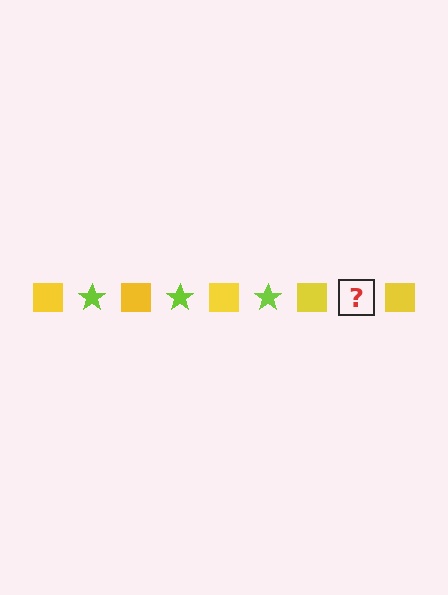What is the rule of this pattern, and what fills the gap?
The rule is that the pattern alternates between yellow square and lime star. The gap should be filled with a lime star.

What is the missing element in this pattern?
The missing element is a lime star.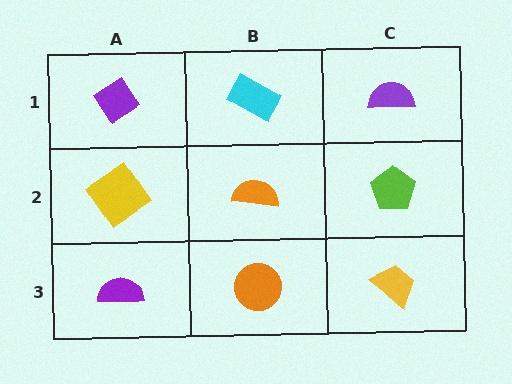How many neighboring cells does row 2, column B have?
4.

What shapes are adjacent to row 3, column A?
A yellow diamond (row 2, column A), an orange circle (row 3, column B).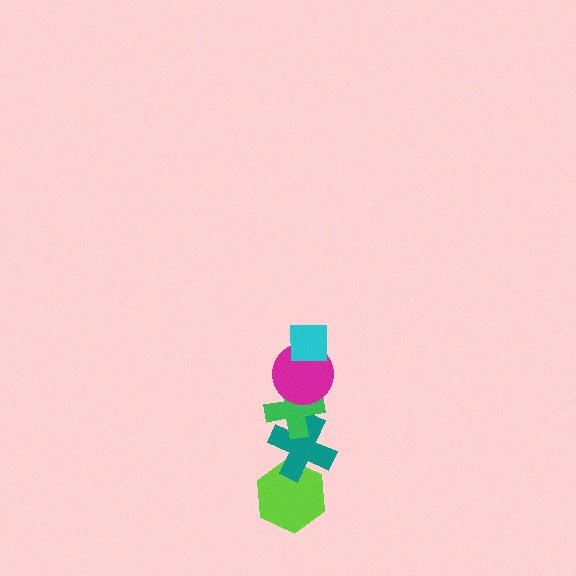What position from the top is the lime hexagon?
The lime hexagon is 5th from the top.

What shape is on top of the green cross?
The magenta circle is on top of the green cross.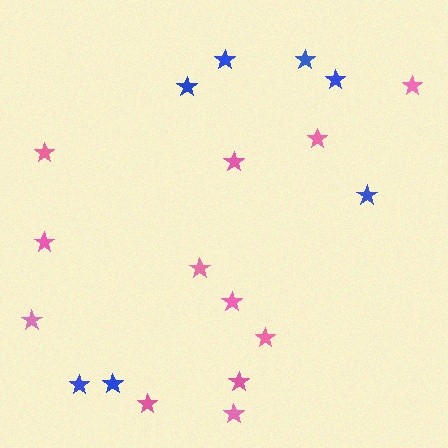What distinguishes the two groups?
There are 2 groups: one group of blue stars (7) and one group of pink stars (12).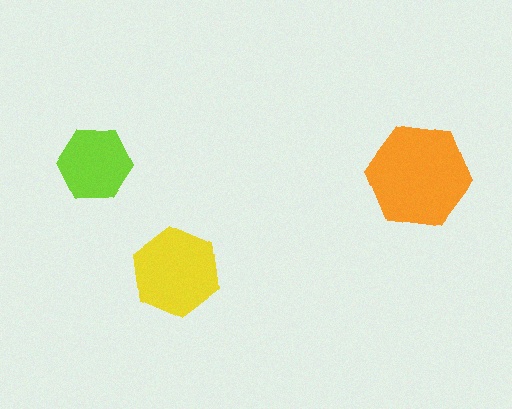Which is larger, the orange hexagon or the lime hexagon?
The orange one.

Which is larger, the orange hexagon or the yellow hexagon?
The orange one.